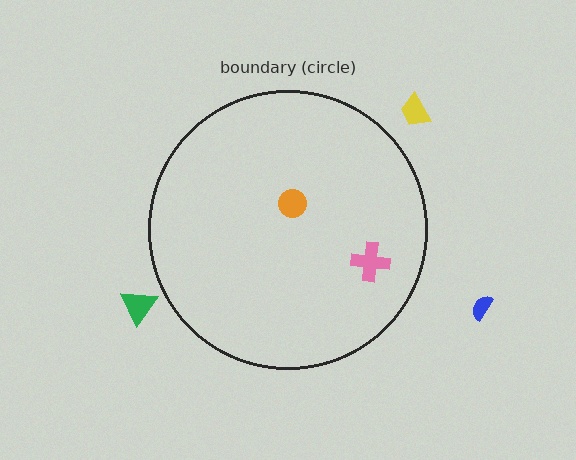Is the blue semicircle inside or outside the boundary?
Outside.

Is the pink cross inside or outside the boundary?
Inside.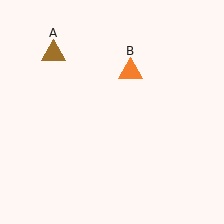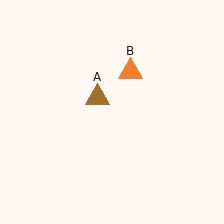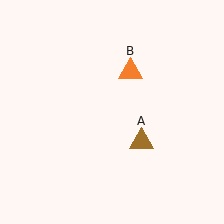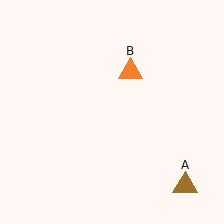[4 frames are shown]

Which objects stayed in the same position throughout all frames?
Orange triangle (object B) remained stationary.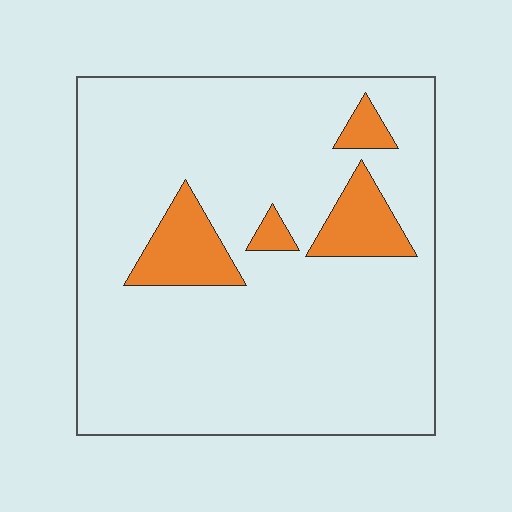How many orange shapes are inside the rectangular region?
4.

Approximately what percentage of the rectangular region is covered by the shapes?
Approximately 10%.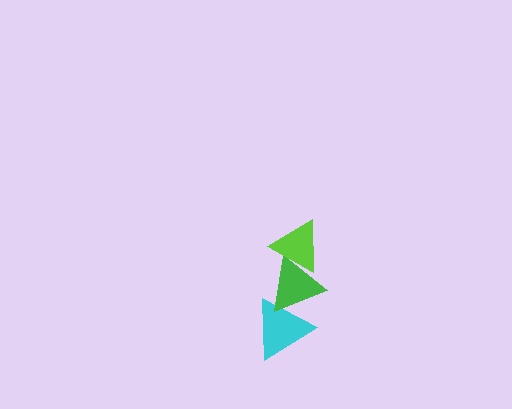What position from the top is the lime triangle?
The lime triangle is 1st from the top.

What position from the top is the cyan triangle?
The cyan triangle is 3rd from the top.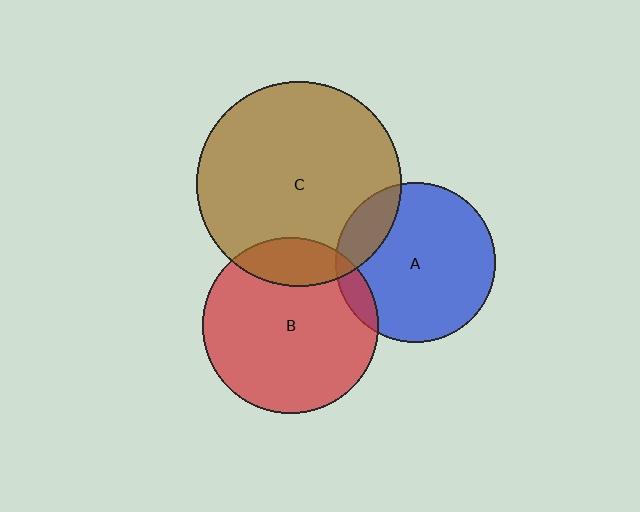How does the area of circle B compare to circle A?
Approximately 1.2 times.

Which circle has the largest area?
Circle C (brown).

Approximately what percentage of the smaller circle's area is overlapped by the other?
Approximately 15%.